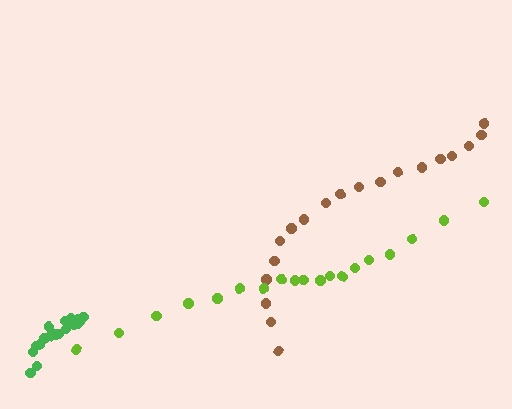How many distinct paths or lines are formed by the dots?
There are 3 distinct paths.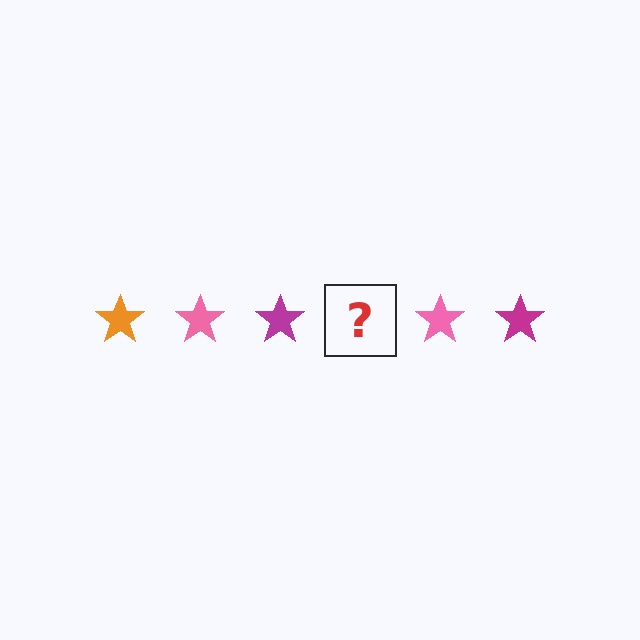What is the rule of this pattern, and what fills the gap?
The rule is that the pattern cycles through orange, pink, magenta stars. The gap should be filled with an orange star.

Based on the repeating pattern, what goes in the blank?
The blank should be an orange star.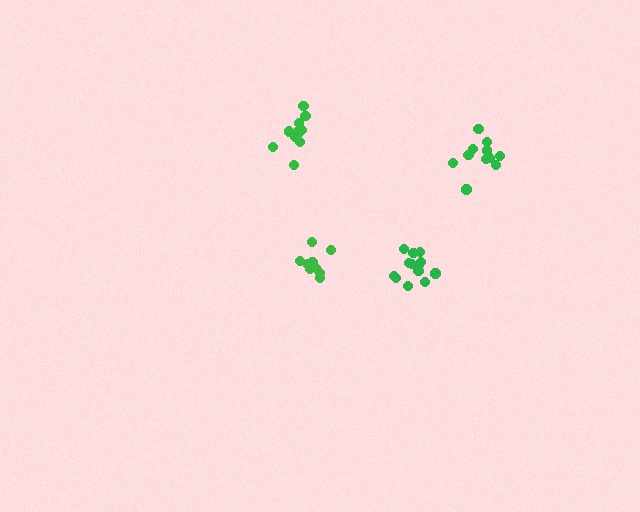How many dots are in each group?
Group 1: 14 dots, Group 2: 10 dots, Group 3: 11 dots, Group 4: 11 dots (46 total).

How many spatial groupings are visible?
There are 4 spatial groupings.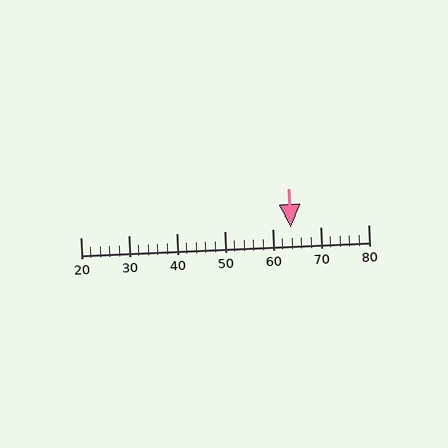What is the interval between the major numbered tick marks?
The major tick marks are spaced 10 units apart.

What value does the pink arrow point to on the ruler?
The pink arrow points to approximately 64.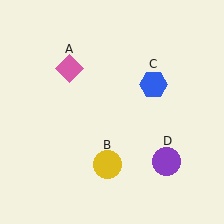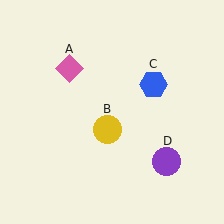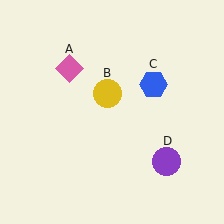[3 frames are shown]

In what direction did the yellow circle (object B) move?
The yellow circle (object B) moved up.